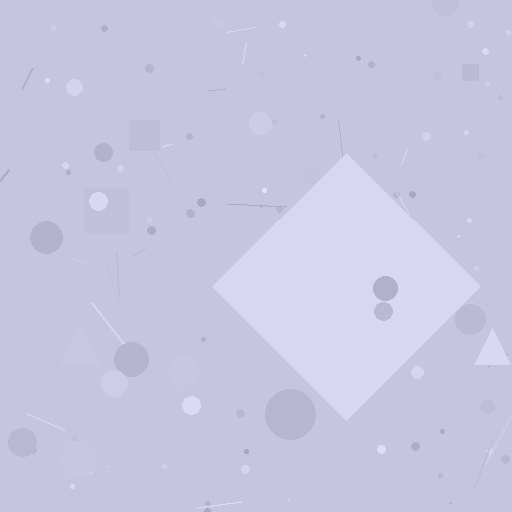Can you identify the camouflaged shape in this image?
The camouflaged shape is a diamond.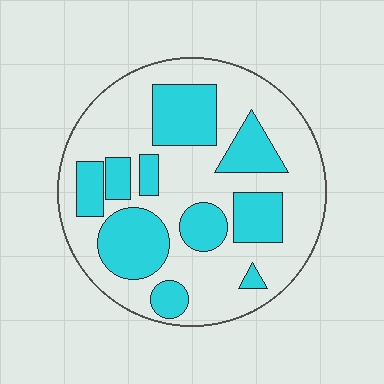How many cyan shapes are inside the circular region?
10.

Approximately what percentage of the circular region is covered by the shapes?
Approximately 35%.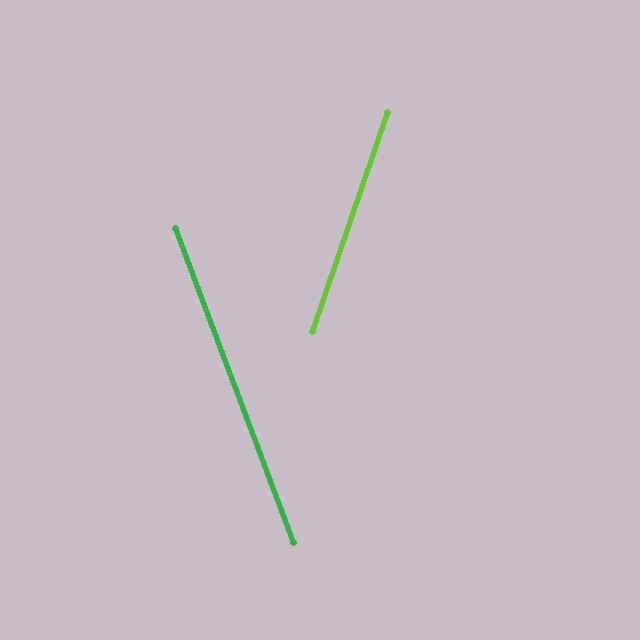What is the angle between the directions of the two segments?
Approximately 40 degrees.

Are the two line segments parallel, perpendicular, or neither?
Neither parallel nor perpendicular — they differ by about 40°.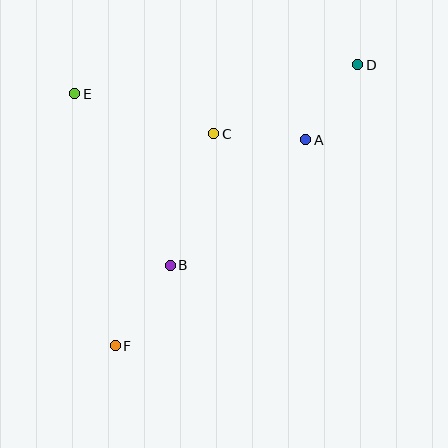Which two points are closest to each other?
Points A and D are closest to each other.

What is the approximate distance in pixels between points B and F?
The distance between B and F is approximately 98 pixels.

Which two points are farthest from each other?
Points D and F are farthest from each other.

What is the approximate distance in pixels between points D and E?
The distance between D and E is approximately 285 pixels.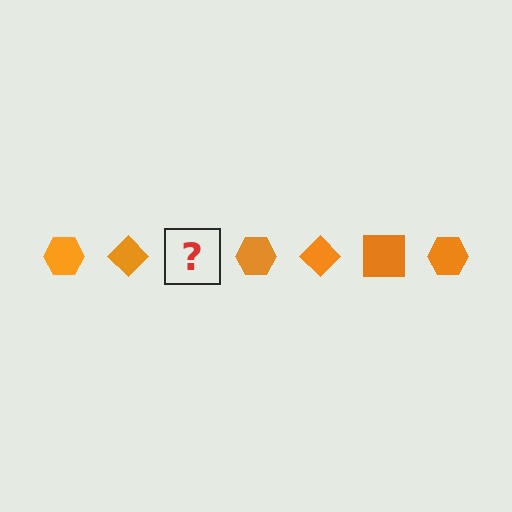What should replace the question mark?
The question mark should be replaced with an orange square.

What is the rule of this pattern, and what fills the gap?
The rule is that the pattern cycles through hexagon, diamond, square shapes in orange. The gap should be filled with an orange square.